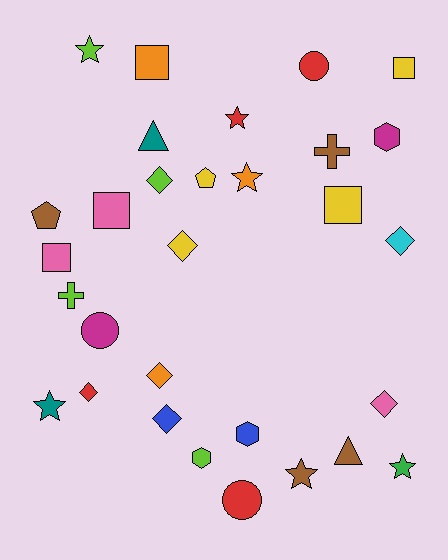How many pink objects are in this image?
There are 3 pink objects.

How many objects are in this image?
There are 30 objects.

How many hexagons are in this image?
There are 3 hexagons.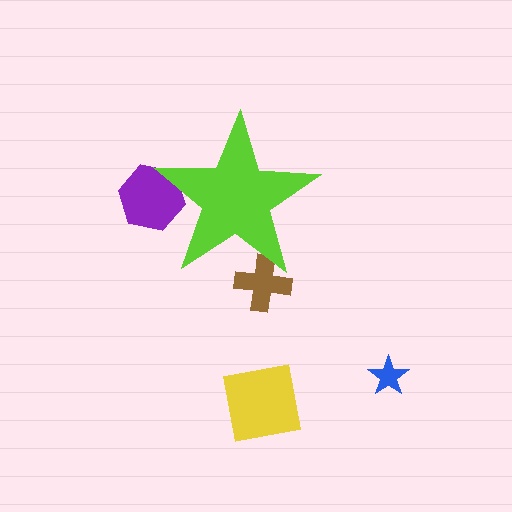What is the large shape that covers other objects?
A lime star.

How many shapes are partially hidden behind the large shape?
2 shapes are partially hidden.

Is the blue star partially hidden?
No, the blue star is fully visible.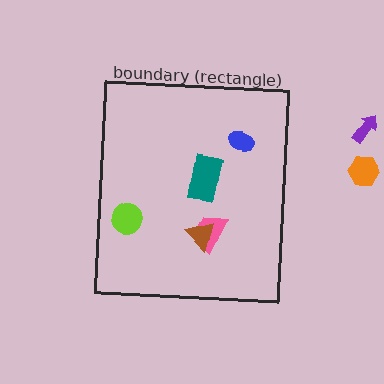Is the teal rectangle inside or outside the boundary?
Inside.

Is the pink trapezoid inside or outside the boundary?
Inside.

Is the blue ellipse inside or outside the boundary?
Inside.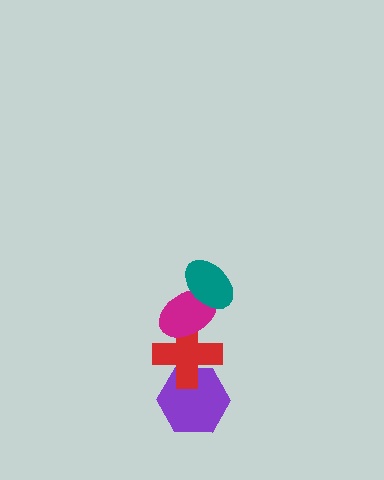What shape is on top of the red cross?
The magenta ellipse is on top of the red cross.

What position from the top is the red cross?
The red cross is 3rd from the top.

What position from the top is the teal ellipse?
The teal ellipse is 1st from the top.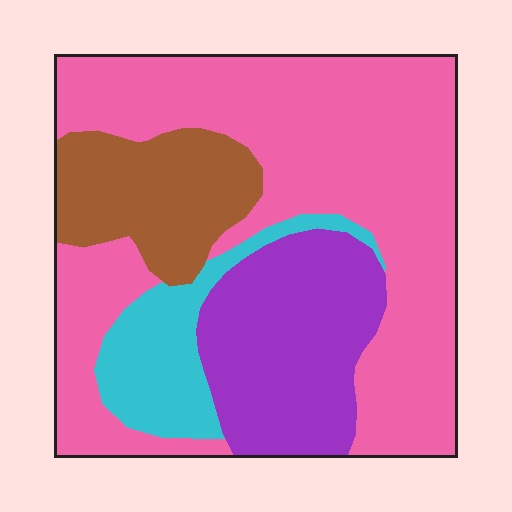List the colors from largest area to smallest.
From largest to smallest: pink, purple, brown, cyan.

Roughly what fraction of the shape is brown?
Brown covers around 15% of the shape.